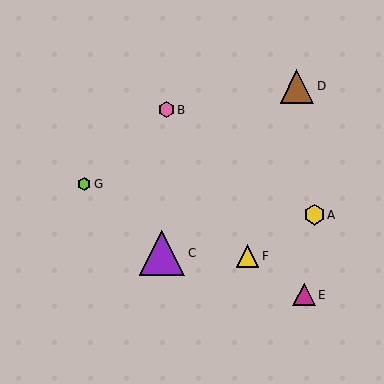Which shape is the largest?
The purple triangle (labeled C) is the largest.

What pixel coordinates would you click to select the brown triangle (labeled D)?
Click at (297, 87) to select the brown triangle D.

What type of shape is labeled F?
Shape F is a yellow triangle.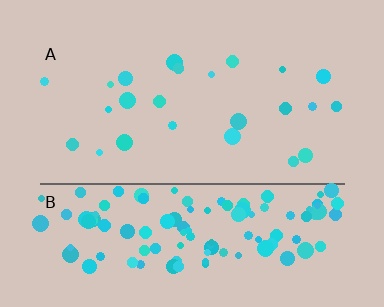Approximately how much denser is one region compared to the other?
Approximately 5.7× — region B over region A.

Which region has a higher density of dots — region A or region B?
B (the bottom).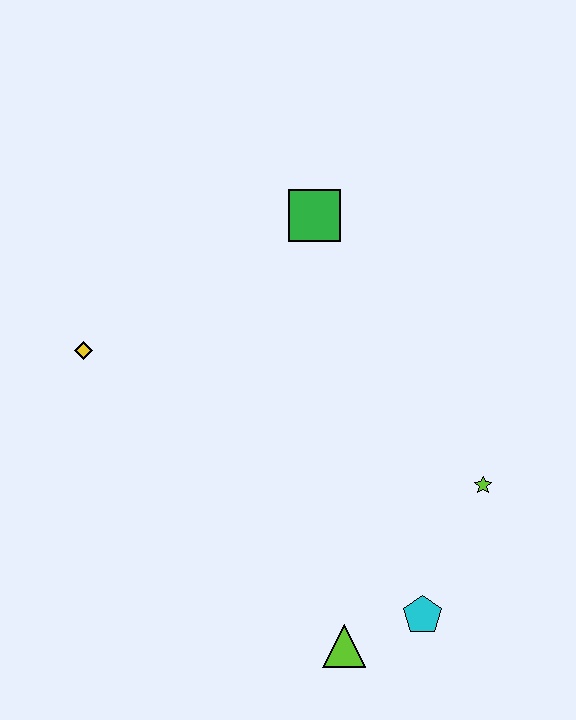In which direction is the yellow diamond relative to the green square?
The yellow diamond is to the left of the green square.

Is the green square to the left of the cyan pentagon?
Yes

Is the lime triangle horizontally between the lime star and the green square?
Yes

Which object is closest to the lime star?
The cyan pentagon is closest to the lime star.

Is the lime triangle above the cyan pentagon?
No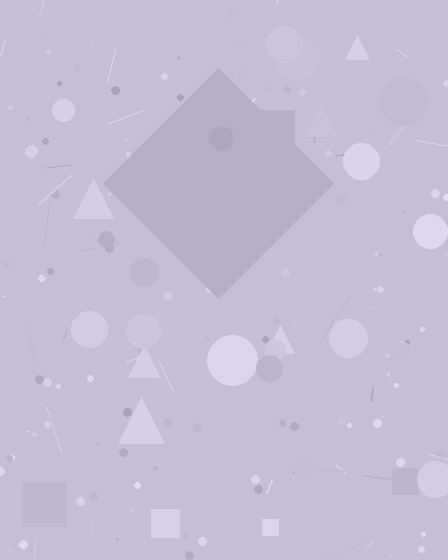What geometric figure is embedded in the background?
A diamond is embedded in the background.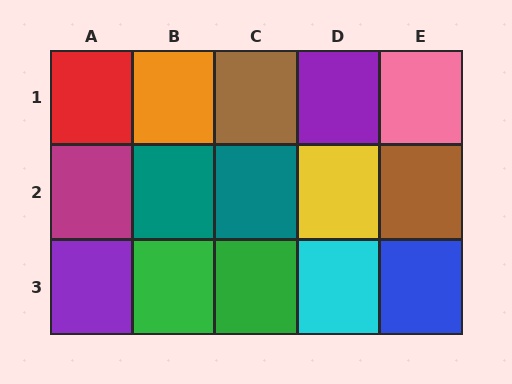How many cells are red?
1 cell is red.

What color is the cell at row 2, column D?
Yellow.